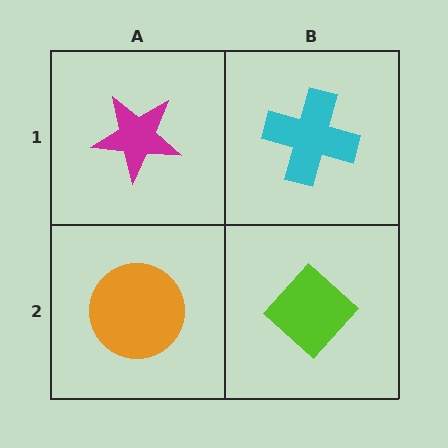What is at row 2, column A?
An orange circle.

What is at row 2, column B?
A lime diamond.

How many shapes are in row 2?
2 shapes.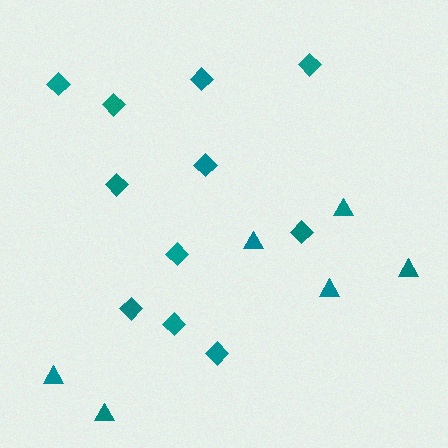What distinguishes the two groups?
There are 2 groups: one group of triangles (6) and one group of diamonds (11).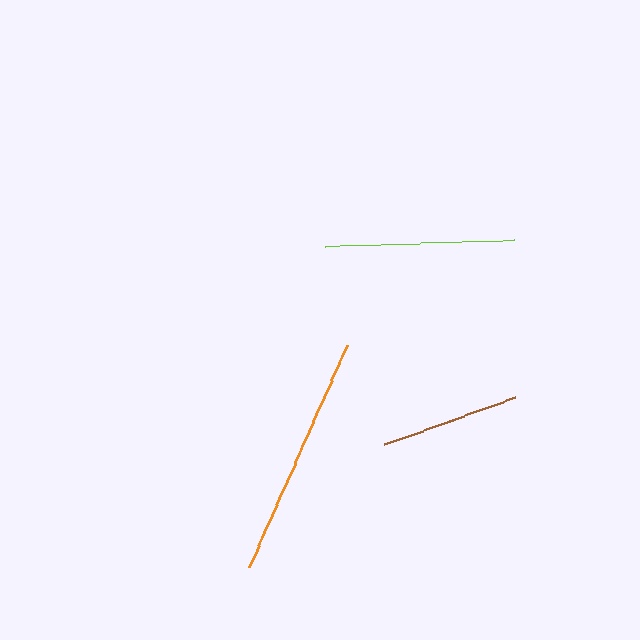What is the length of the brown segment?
The brown segment is approximately 140 pixels long.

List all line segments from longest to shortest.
From longest to shortest: orange, lime, brown.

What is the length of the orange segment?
The orange segment is approximately 242 pixels long.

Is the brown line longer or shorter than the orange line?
The orange line is longer than the brown line.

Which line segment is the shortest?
The brown line is the shortest at approximately 140 pixels.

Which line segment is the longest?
The orange line is the longest at approximately 242 pixels.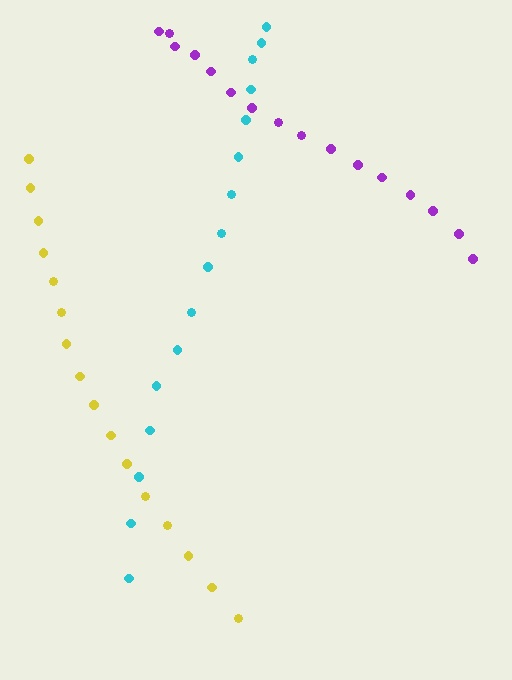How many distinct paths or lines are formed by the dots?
There are 3 distinct paths.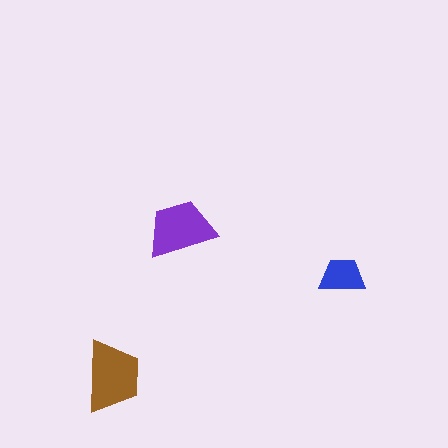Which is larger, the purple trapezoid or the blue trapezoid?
The purple one.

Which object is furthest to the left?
The brown trapezoid is leftmost.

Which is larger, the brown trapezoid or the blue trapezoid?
The brown one.